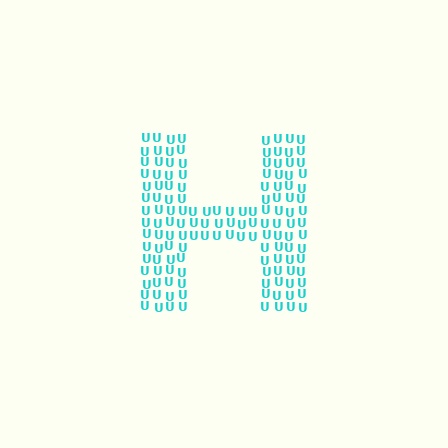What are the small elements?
The small elements are letter U's.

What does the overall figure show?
The overall figure shows the letter H.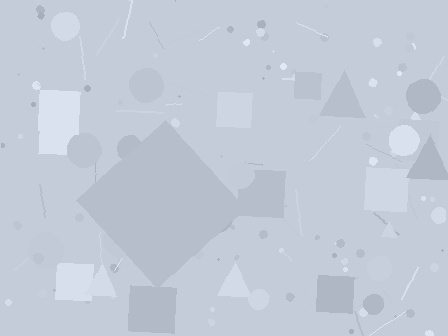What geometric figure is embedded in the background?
A diamond is embedded in the background.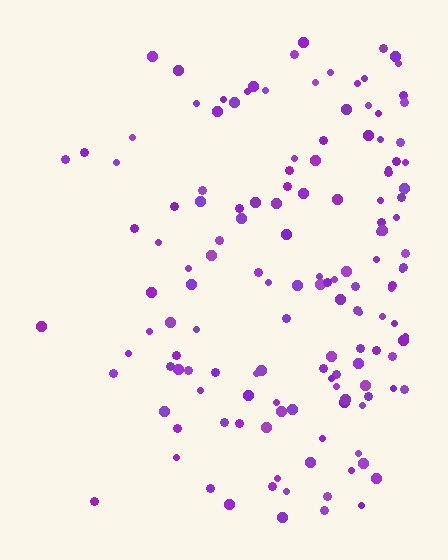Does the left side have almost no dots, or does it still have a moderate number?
Still a moderate number, just noticeably fewer than the right.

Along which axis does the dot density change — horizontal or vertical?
Horizontal.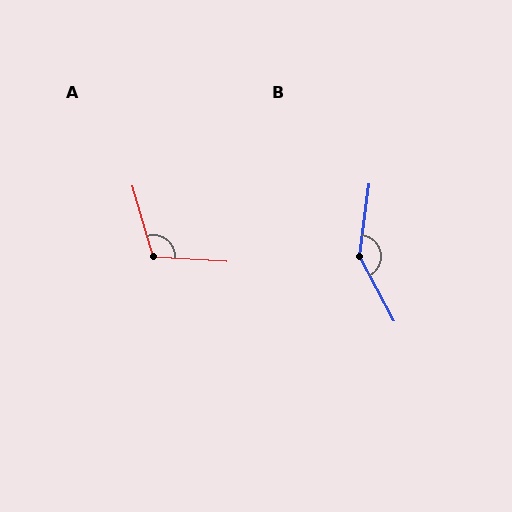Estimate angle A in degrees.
Approximately 110 degrees.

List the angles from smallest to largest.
A (110°), B (144°).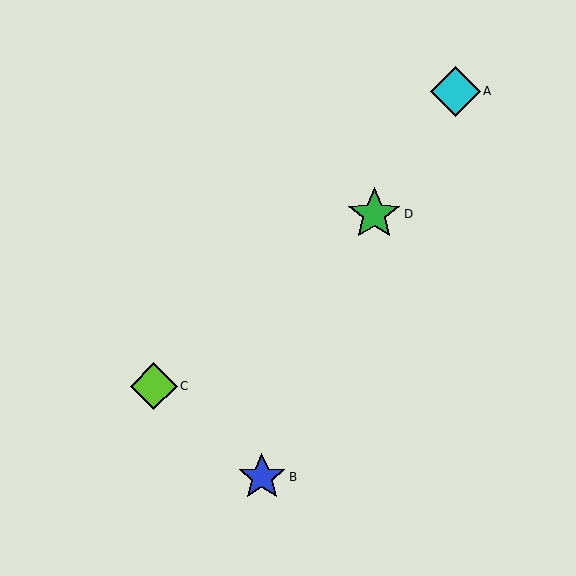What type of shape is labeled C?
Shape C is a lime diamond.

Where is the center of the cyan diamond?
The center of the cyan diamond is at (455, 91).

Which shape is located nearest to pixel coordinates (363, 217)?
The green star (labeled D) at (374, 214) is nearest to that location.